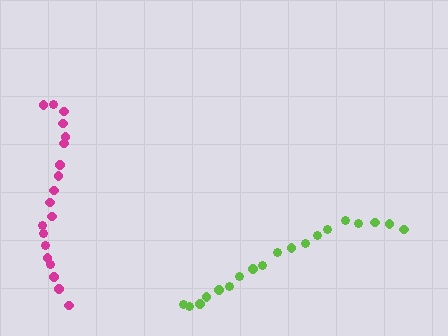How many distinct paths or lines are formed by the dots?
There are 2 distinct paths.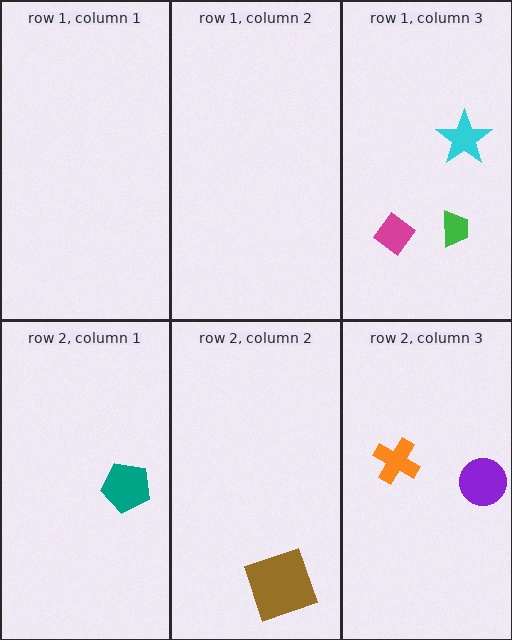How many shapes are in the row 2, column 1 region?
1.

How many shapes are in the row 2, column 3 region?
2.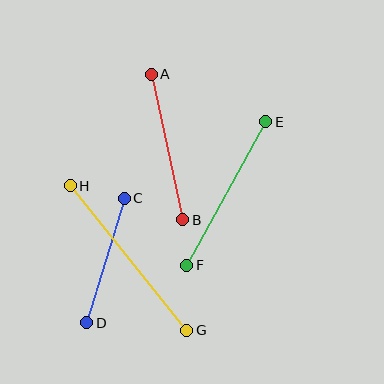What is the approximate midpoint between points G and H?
The midpoint is at approximately (129, 258) pixels.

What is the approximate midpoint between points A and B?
The midpoint is at approximately (167, 147) pixels.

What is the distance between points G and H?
The distance is approximately 185 pixels.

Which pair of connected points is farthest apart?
Points G and H are farthest apart.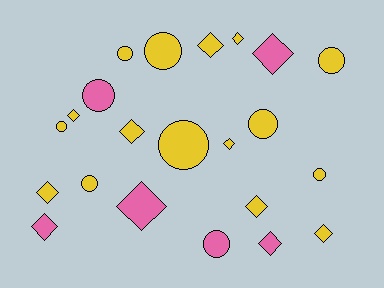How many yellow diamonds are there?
There are 8 yellow diamonds.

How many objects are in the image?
There are 22 objects.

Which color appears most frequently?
Yellow, with 16 objects.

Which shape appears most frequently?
Diamond, with 12 objects.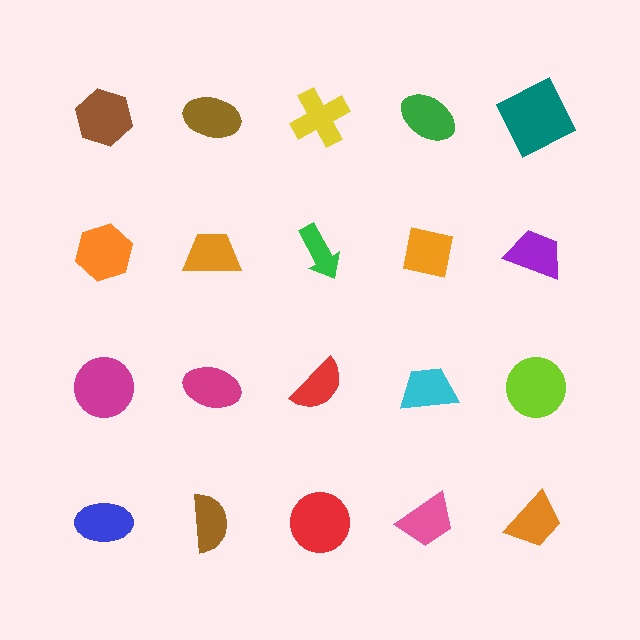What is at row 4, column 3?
A red circle.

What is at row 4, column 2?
A brown semicircle.